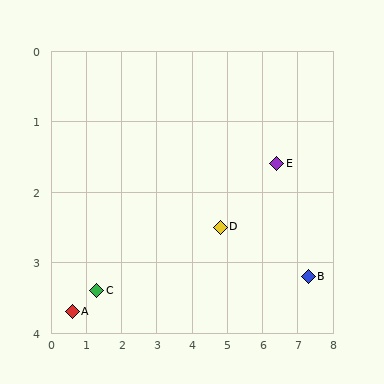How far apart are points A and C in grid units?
Points A and C are about 0.8 grid units apart.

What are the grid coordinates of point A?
Point A is at approximately (0.6, 3.7).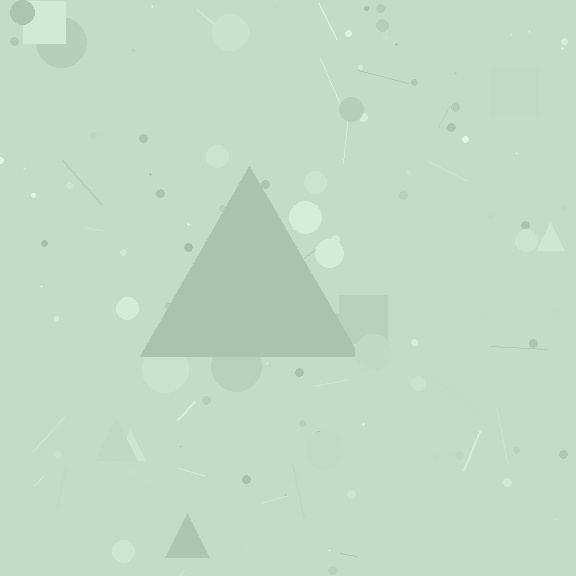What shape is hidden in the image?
A triangle is hidden in the image.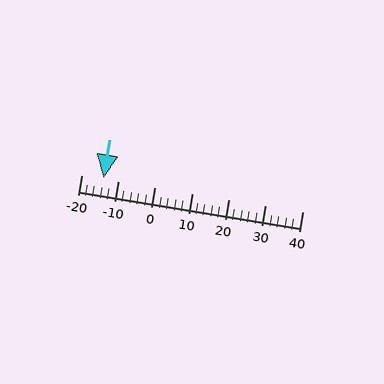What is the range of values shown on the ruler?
The ruler shows values from -20 to 40.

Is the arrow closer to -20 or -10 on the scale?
The arrow is closer to -10.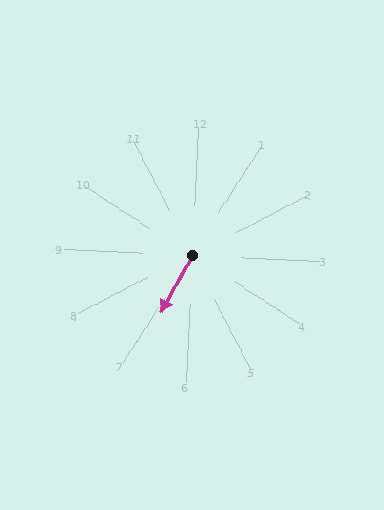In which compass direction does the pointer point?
Southwest.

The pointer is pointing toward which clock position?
Roughly 7 o'clock.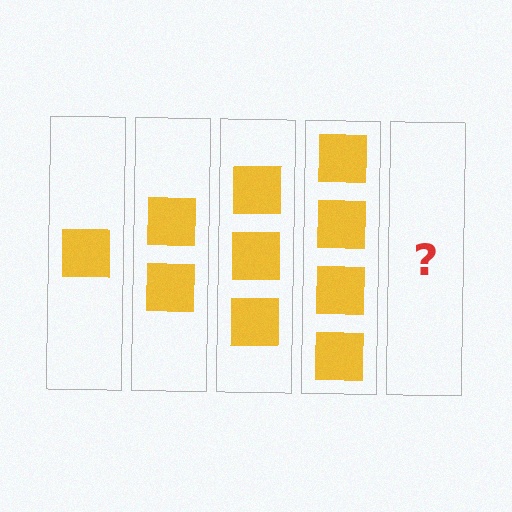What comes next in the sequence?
The next element should be 5 squares.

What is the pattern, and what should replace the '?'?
The pattern is that each step adds one more square. The '?' should be 5 squares.